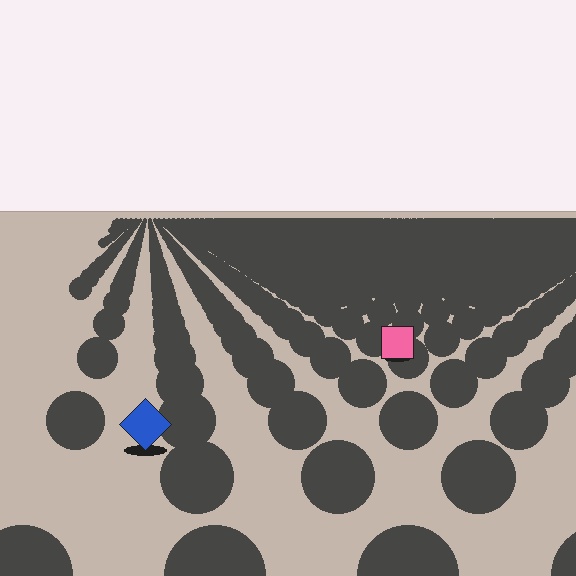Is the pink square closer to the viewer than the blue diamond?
No. The blue diamond is closer — you can tell from the texture gradient: the ground texture is coarser near it.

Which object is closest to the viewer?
The blue diamond is closest. The texture marks near it are larger and more spread out.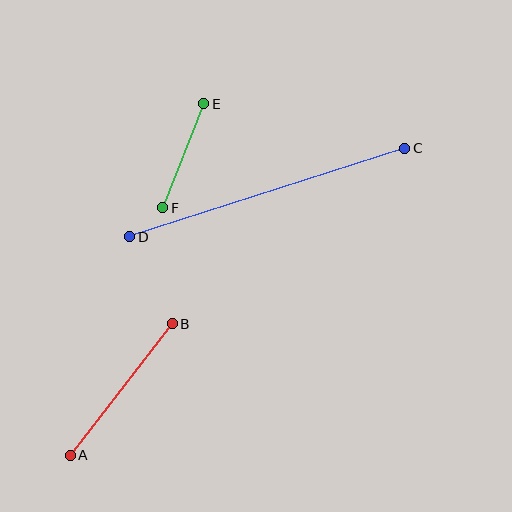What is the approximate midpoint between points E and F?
The midpoint is at approximately (183, 156) pixels.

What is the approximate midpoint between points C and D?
The midpoint is at approximately (267, 193) pixels.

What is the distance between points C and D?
The distance is approximately 289 pixels.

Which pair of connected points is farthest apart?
Points C and D are farthest apart.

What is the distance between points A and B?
The distance is approximately 166 pixels.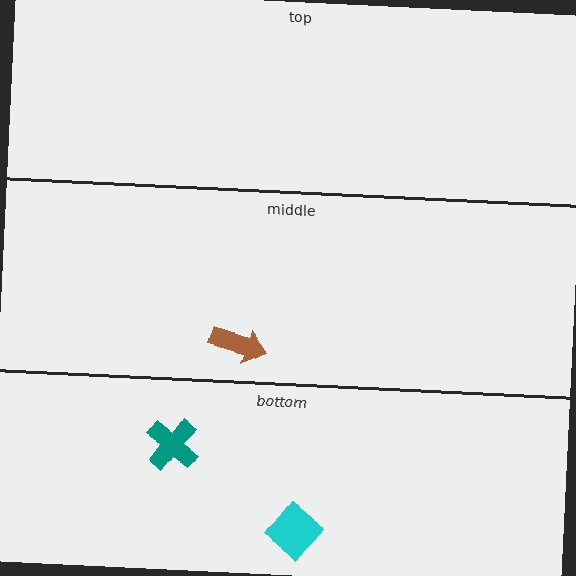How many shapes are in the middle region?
1.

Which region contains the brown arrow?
The middle region.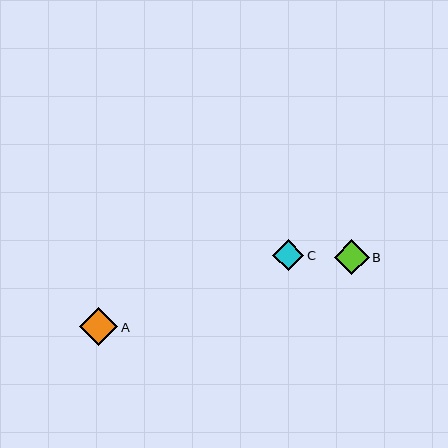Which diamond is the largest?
Diamond A is the largest with a size of approximately 38 pixels.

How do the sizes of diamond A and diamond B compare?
Diamond A and diamond B are approximately the same size.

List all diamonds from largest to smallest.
From largest to smallest: A, B, C.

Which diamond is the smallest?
Diamond C is the smallest with a size of approximately 31 pixels.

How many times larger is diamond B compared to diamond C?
Diamond B is approximately 1.1 times the size of diamond C.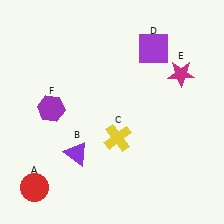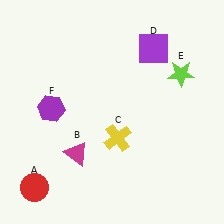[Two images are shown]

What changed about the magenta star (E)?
In Image 1, E is magenta. In Image 2, it changed to lime.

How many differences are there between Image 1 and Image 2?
There are 2 differences between the two images.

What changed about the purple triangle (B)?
In Image 1, B is purple. In Image 2, it changed to magenta.